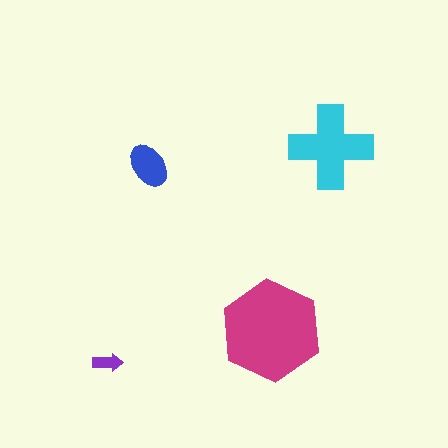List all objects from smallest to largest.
The purple arrow, the blue ellipse, the cyan cross, the magenta hexagon.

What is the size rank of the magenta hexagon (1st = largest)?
1st.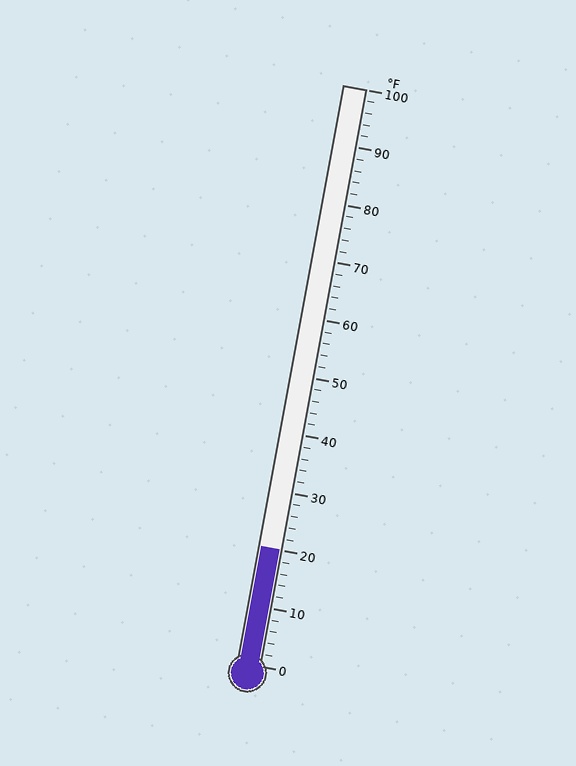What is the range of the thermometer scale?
The thermometer scale ranges from 0°F to 100°F.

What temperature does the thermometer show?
The thermometer shows approximately 20°F.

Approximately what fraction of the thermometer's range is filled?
The thermometer is filled to approximately 20% of its range.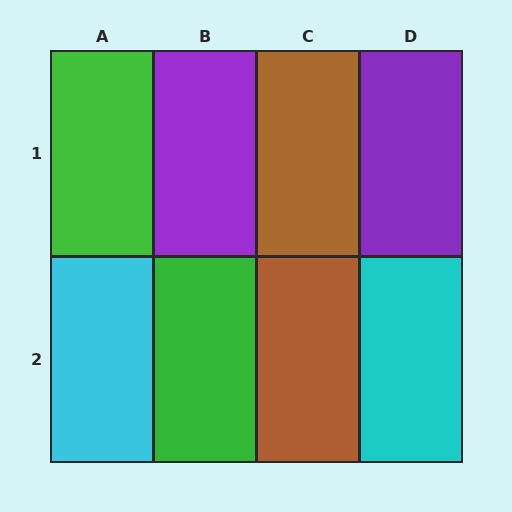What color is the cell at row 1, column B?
Purple.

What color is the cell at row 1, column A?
Green.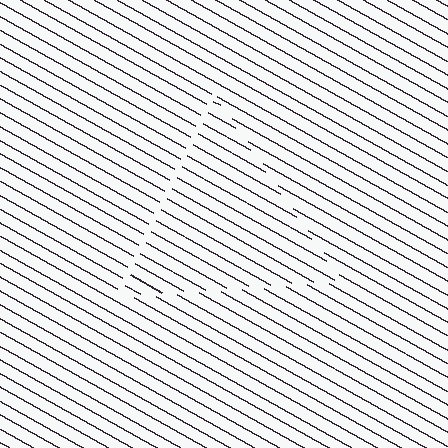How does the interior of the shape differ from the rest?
The interior of the shape contains the same grating, shifted by half a period — the contour is defined by the phase discontinuity where line-ends from the inner and outer gratings abut.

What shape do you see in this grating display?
An illusory triangle. The interior of the shape contains the same grating, shifted by half a period — the contour is defined by the phase discontinuity where line-ends from the inner and outer gratings abut.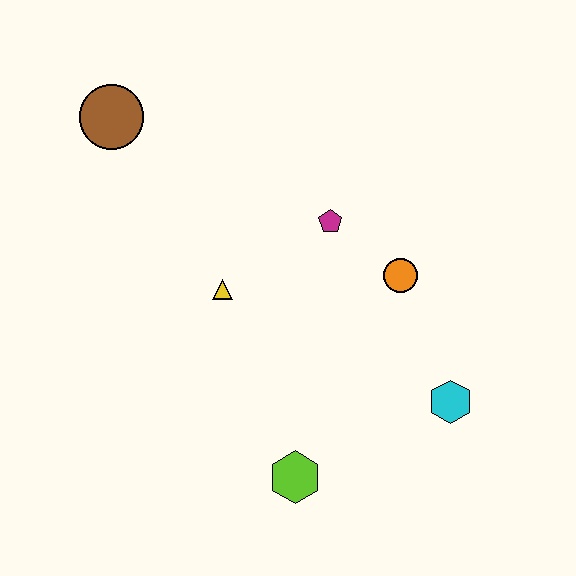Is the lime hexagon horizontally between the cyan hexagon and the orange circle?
No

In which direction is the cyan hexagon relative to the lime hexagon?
The cyan hexagon is to the right of the lime hexagon.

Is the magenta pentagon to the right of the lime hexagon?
Yes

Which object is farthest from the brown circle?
The cyan hexagon is farthest from the brown circle.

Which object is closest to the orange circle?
The magenta pentagon is closest to the orange circle.